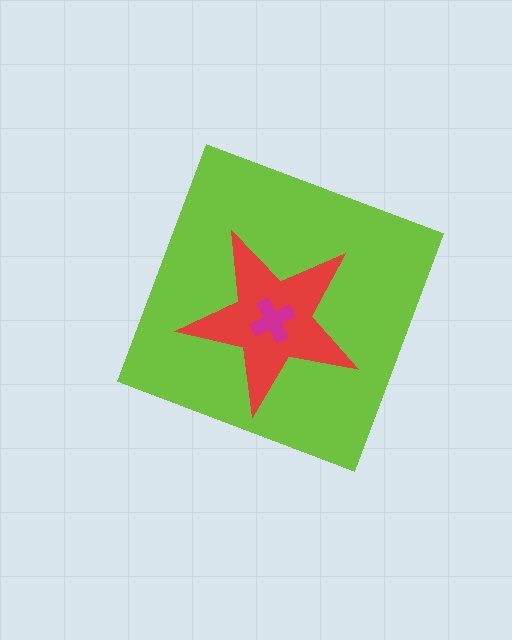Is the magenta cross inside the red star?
Yes.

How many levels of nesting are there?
3.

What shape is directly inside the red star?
The magenta cross.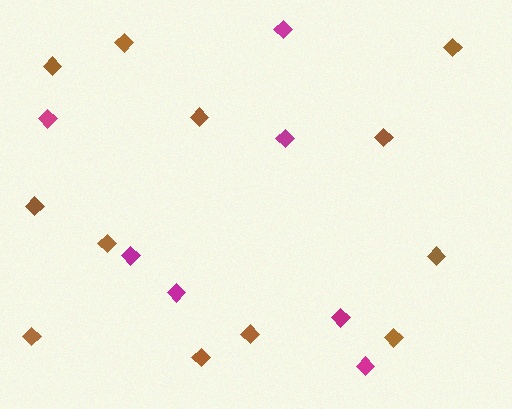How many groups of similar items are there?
There are 2 groups: one group of magenta diamonds (7) and one group of brown diamonds (12).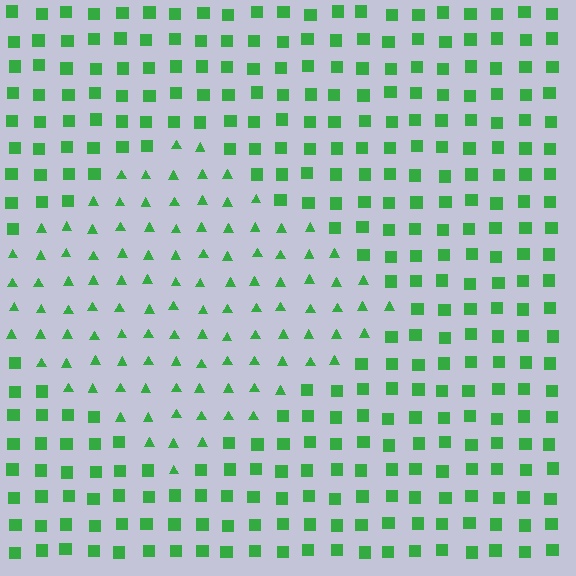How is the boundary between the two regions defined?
The boundary is defined by a change in element shape: triangles inside vs. squares outside. All elements share the same color and spacing.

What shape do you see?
I see a diamond.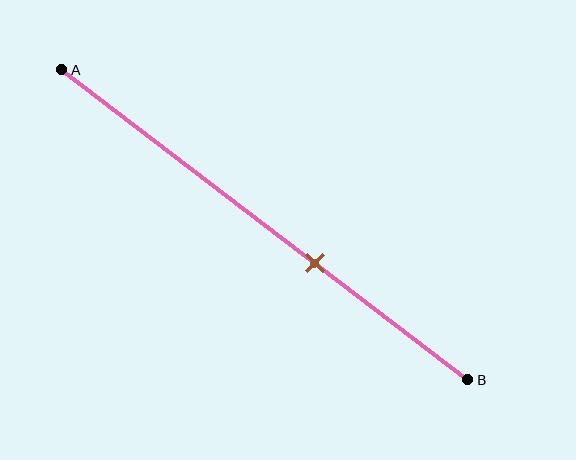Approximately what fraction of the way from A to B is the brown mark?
The brown mark is approximately 60% of the way from A to B.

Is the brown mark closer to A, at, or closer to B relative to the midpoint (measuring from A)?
The brown mark is closer to point B than the midpoint of segment AB.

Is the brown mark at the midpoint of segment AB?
No, the mark is at about 60% from A, not at the 50% midpoint.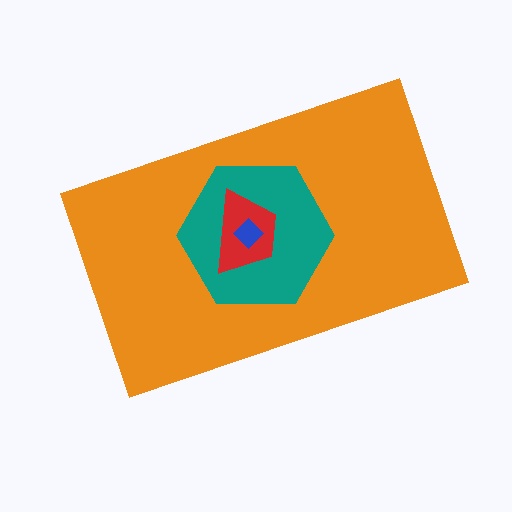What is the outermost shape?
The orange rectangle.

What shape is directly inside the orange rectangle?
The teal hexagon.